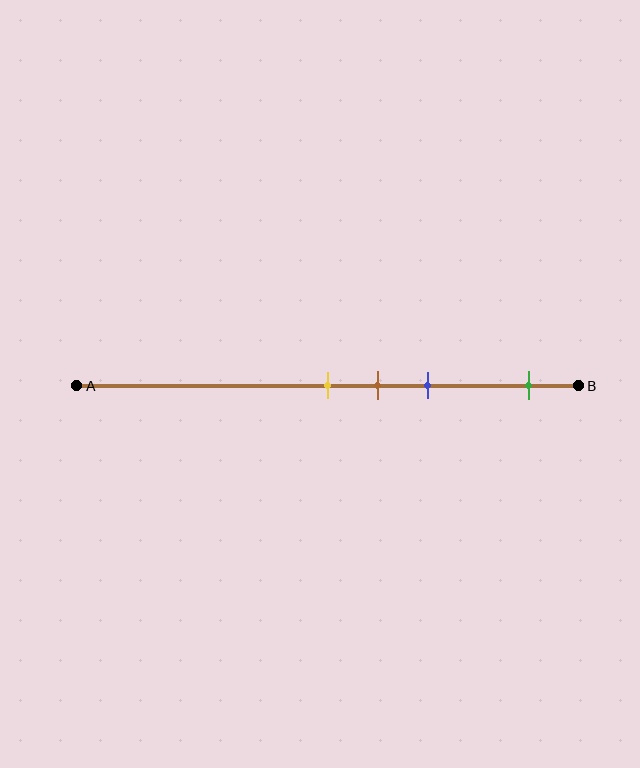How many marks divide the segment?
There are 4 marks dividing the segment.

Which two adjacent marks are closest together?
The yellow and brown marks are the closest adjacent pair.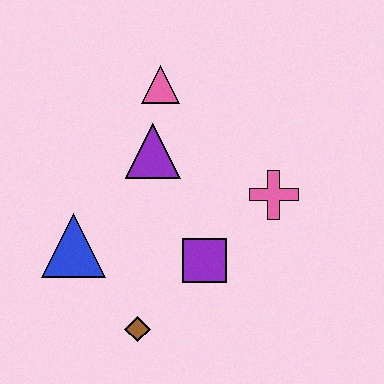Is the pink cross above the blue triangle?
Yes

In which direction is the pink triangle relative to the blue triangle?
The pink triangle is above the blue triangle.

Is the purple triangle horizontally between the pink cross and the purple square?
No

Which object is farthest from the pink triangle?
The brown diamond is farthest from the pink triangle.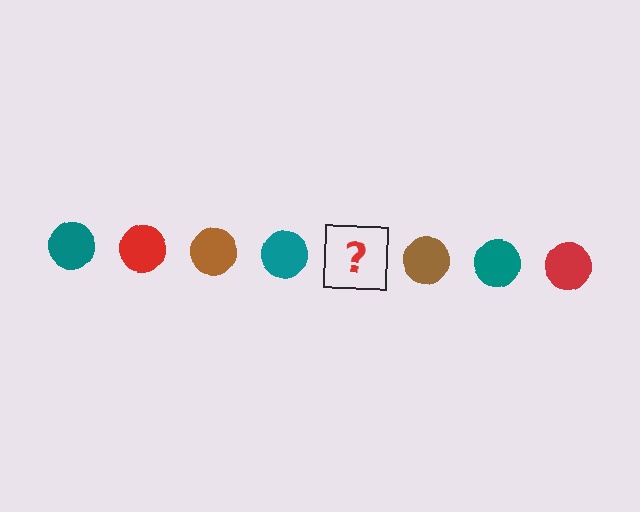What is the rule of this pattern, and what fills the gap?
The rule is that the pattern cycles through teal, red, brown circles. The gap should be filled with a red circle.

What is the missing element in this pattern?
The missing element is a red circle.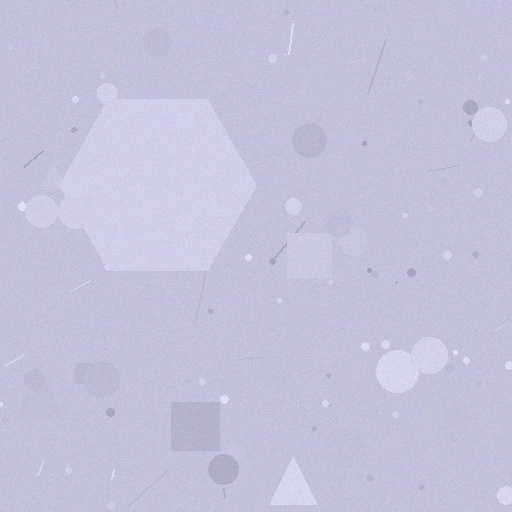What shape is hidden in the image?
A hexagon is hidden in the image.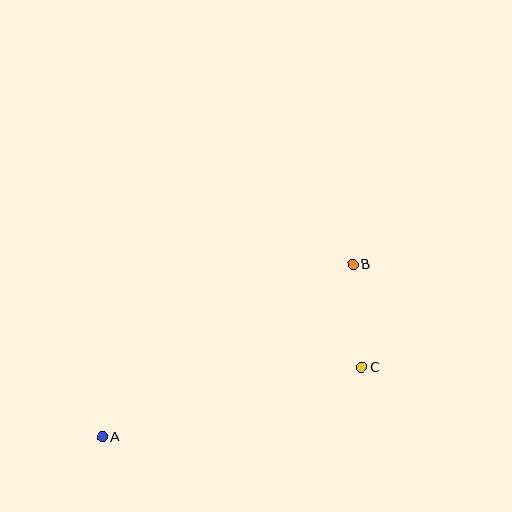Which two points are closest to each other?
Points B and C are closest to each other.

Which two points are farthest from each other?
Points A and B are farthest from each other.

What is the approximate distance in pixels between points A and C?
The distance between A and C is approximately 268 pixels.